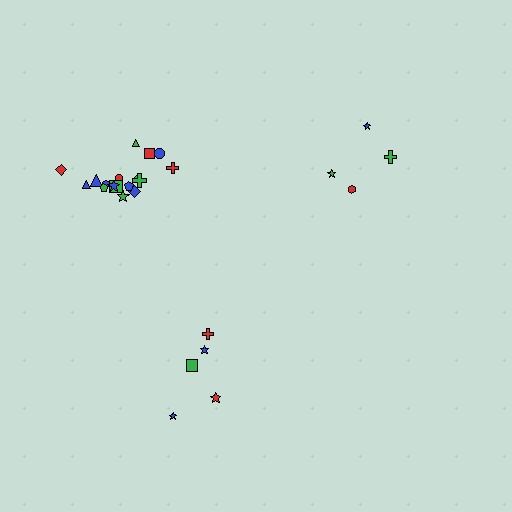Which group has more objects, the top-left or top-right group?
The top-left group.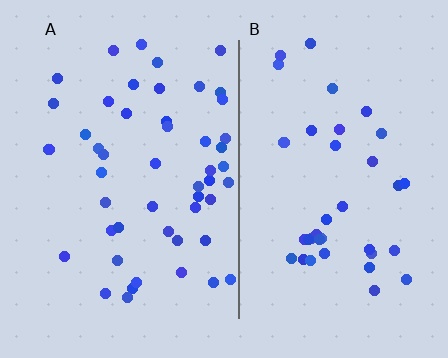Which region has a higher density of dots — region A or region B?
A (the left).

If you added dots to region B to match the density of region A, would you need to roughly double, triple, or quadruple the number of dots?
Approximately double.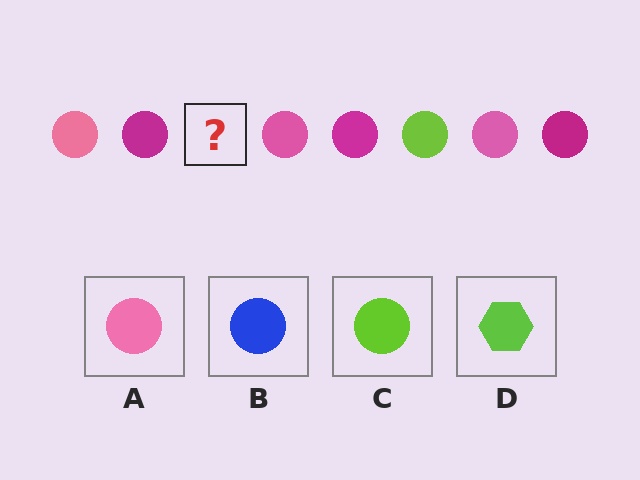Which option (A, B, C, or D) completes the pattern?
C.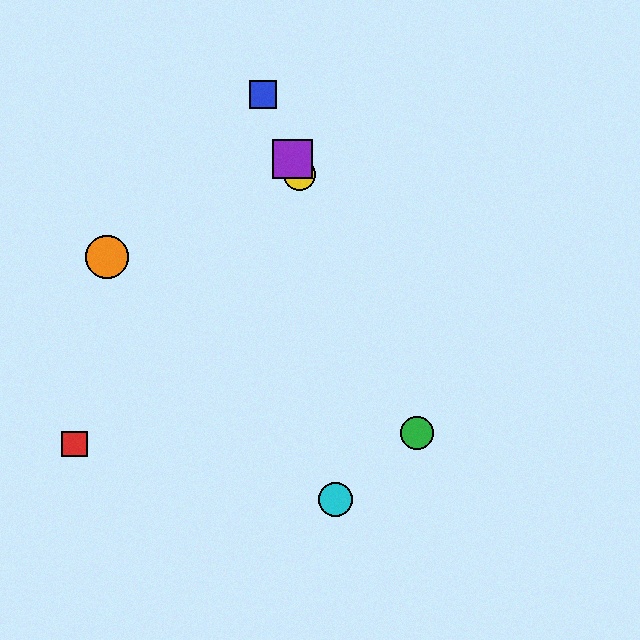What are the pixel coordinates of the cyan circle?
The cyan circle is at (335, 499).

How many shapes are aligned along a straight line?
4 shapes (the blue square, the green circle, the yellow circle, the purple square) are aligned along a straight line.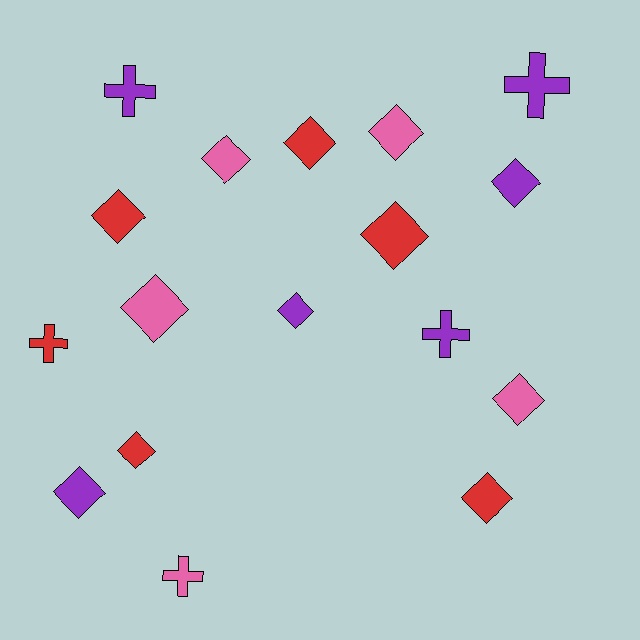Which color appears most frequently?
Red, with 6 objects.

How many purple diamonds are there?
There are 3 purple diamonds.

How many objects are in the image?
There are 17 objects.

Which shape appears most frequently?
Diamond, with 12 objects.